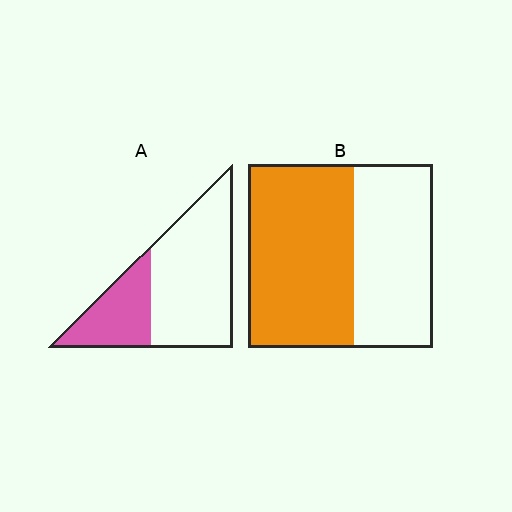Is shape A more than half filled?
No.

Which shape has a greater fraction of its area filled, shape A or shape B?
Shape B.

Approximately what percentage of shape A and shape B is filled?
A is approximately 30% and B is approximately 55%.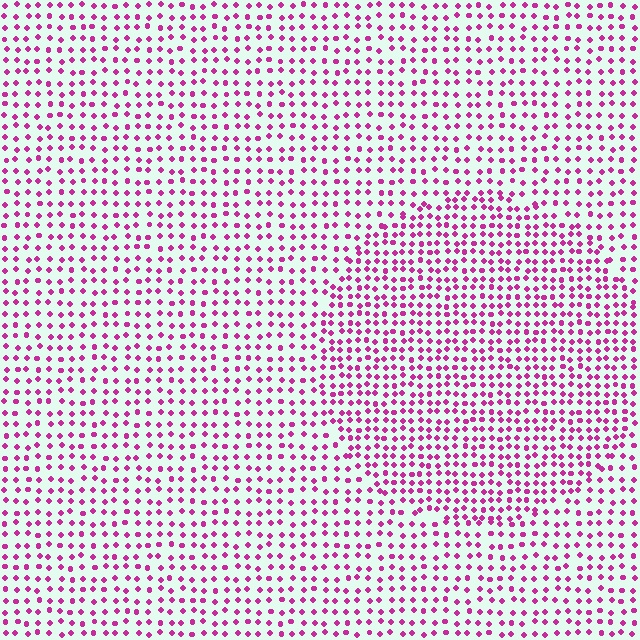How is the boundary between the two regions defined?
The boundary is defined by a change in element density (approximately 1.5x ratio). All elements are the same color, size, and shape.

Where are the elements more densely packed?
The elements are more densely packed inside the circle boundary.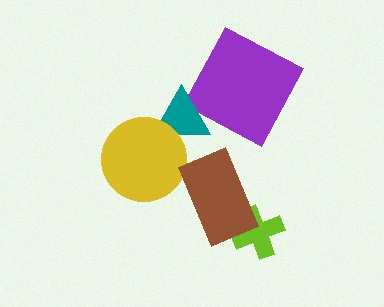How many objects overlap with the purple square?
1 object overlaps with the purple square.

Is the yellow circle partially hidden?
No, no other shape covers it.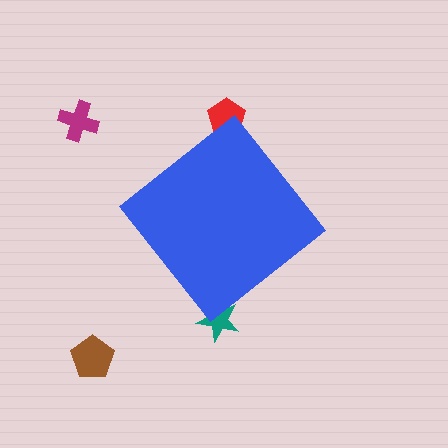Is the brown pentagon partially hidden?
No, the brown pentagon is fully visible.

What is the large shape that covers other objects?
A blue diamond.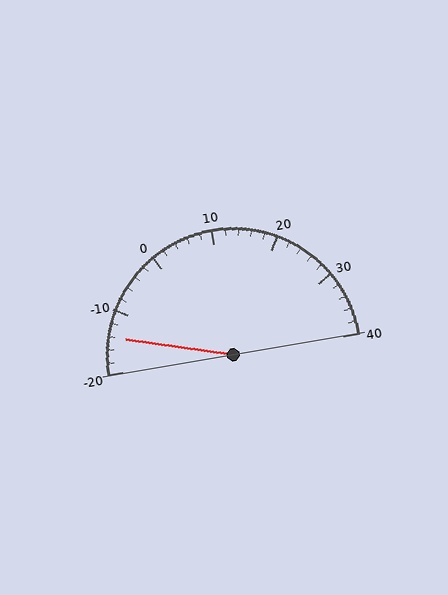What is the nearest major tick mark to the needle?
The nearest major tick mark is -10.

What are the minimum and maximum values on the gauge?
The gauge ranges from -20 to 40.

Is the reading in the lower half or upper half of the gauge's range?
The reading is in the lower half of the range (-20 to 40).